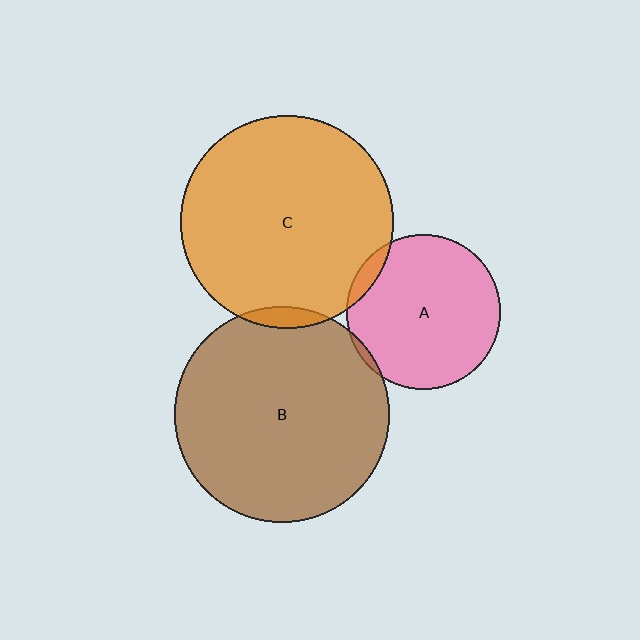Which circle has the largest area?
Circle B (brown).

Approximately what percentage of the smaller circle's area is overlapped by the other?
Approximately 5%.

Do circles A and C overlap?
Yes.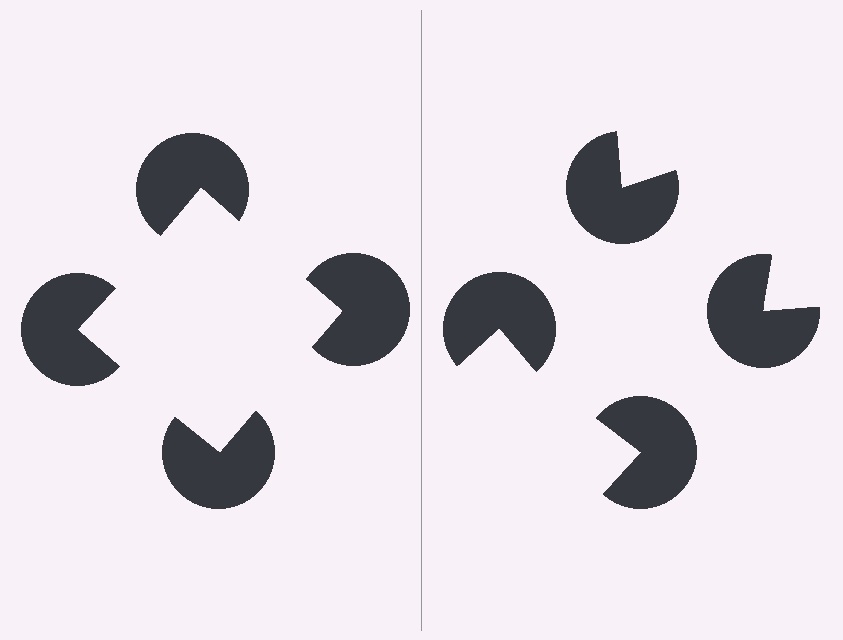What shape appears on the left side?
An illusory square.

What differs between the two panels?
The pac-man discs are positioned identically on both sides; only the wedge orientations differ. On the left they align to a square; on the right they are misaligned.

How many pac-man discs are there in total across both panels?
8 — 4 on each side.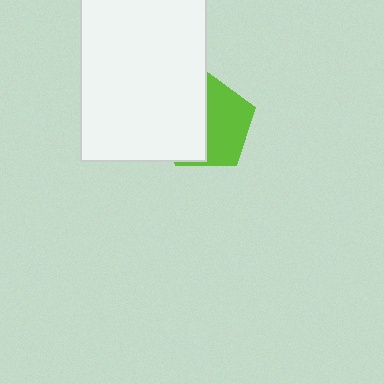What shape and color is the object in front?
The object in front is a white rectangle.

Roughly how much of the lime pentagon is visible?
About half of it is visible (roughly 50%).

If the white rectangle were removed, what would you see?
You would see the complete lime pentagon.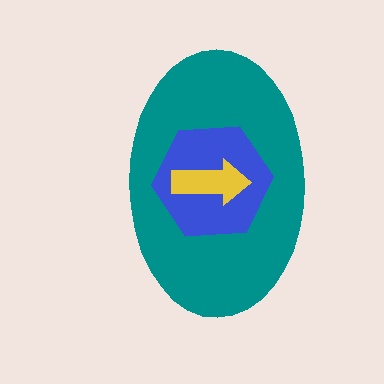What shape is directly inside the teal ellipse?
The blue hexagon.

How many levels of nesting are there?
3.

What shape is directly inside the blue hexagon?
The yellow arrow.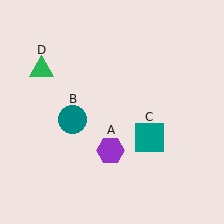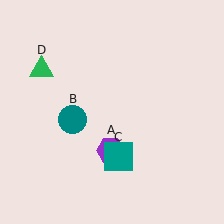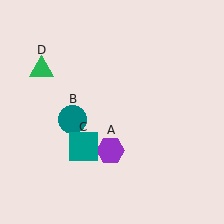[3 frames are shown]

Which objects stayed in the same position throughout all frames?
Purple hexagon (object A) and teal circle (object B) and green triangle (object D) remained stationary.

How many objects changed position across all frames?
1 object changed position: teal square (object C).